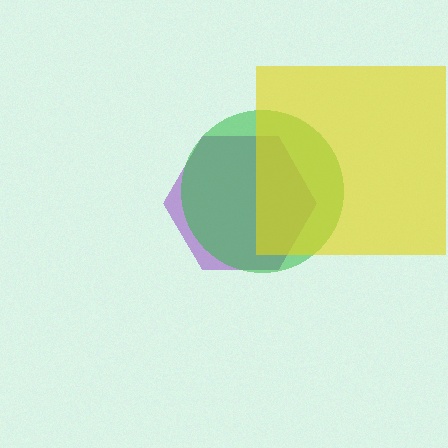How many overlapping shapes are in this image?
There are 3 overlapping shapes in the image.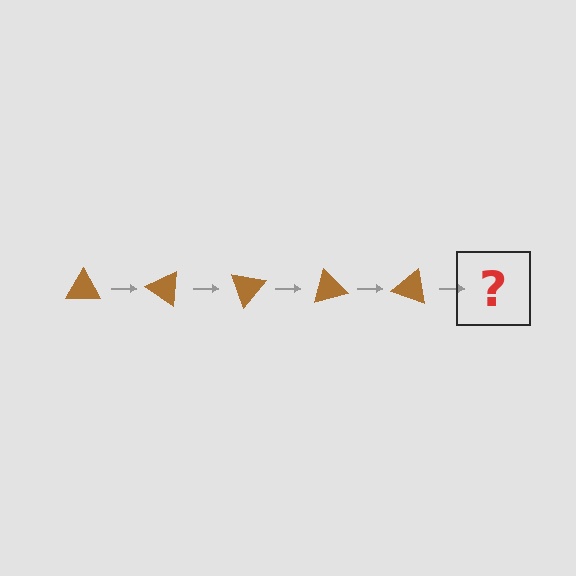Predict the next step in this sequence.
The next step is a brown triangle rotated 175 degrees.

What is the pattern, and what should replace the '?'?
The pattern is that the triangle rotates 35 degrees each step. The '?' should be a brown triangle rotated 175 degrees.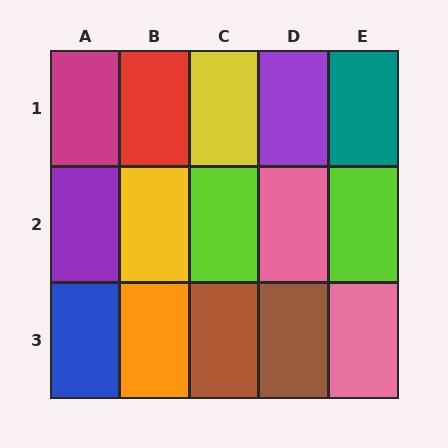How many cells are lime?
2 cells are lime.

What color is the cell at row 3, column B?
Orange.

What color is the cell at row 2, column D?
Pink.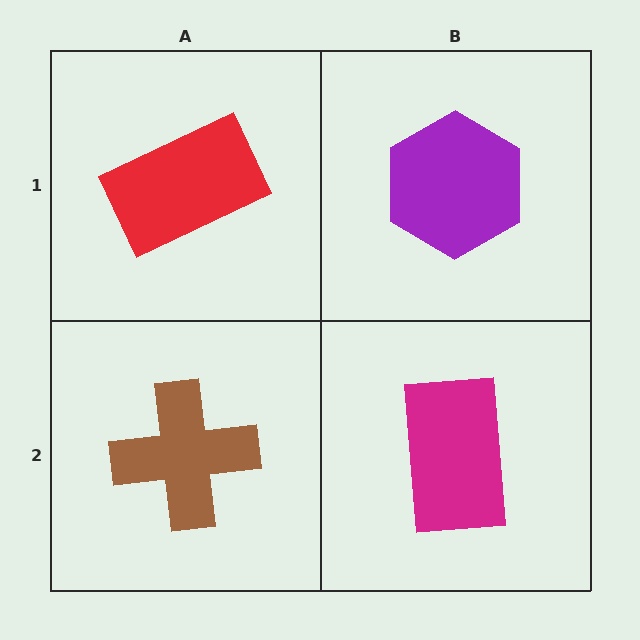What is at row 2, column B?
A magenta rectangle.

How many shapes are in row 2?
2 shapes.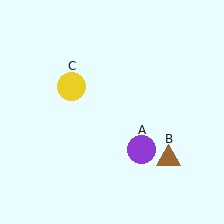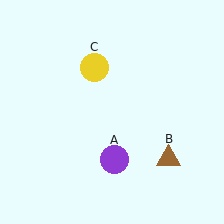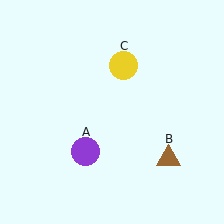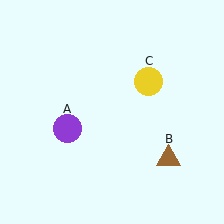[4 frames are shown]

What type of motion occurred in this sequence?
The purple circle (object A), yellow circle (object C) rotated clockwise around the center of the scene.